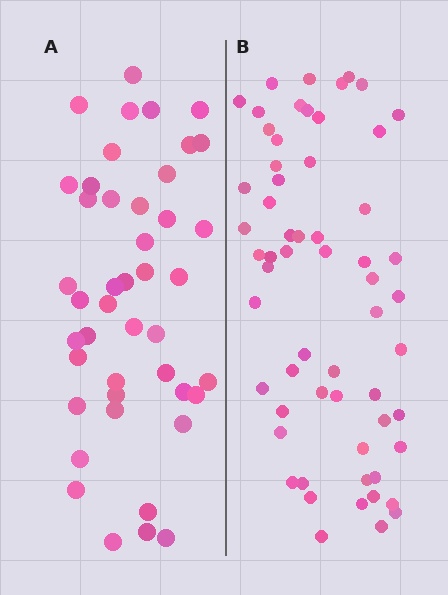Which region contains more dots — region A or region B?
Region B (the right region) has more dots.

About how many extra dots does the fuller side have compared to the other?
Region B has approximately 15 more dots than region A.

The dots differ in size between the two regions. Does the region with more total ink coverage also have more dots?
No. Region A has more total ink coverage because its dots are larger, but region B actually contains more individual dots. Total area can be misleading — the number of items is what matters here.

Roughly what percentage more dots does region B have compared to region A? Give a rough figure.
About 35% more.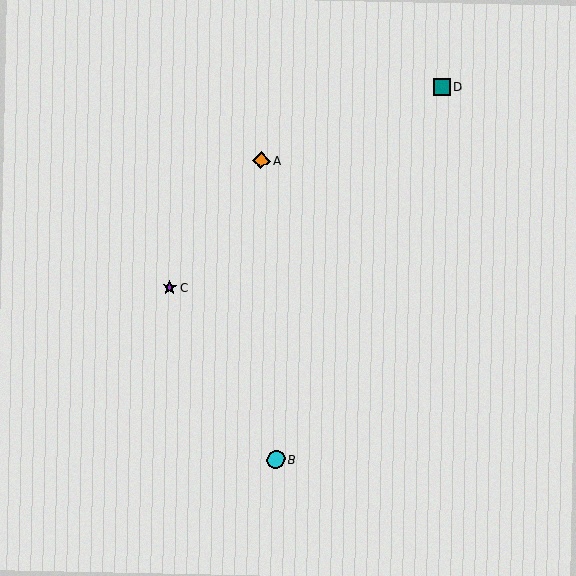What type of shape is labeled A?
Shape A is an orange diamond.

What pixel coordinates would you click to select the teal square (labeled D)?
Click at (442, 87) to select the teal square D.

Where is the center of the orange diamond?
The center of the orange diamond is at (261, 160).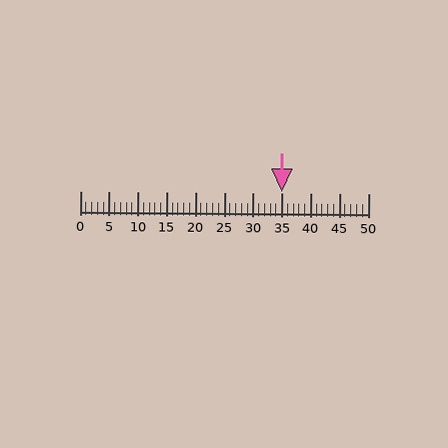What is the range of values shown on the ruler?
The ruler shows values from 0 to 50.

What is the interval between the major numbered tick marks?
The major tick marks are spaced 5 units apart.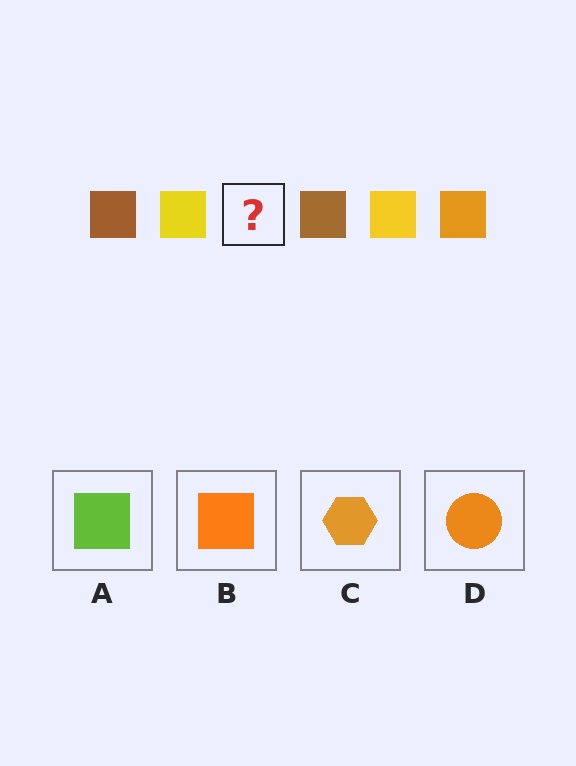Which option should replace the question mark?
Option B.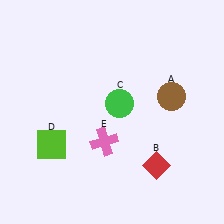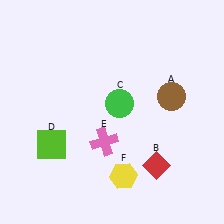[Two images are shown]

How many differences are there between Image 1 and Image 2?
There is 1 difference between the two images.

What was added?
A yellow hexagon (F) was added in Image 2.